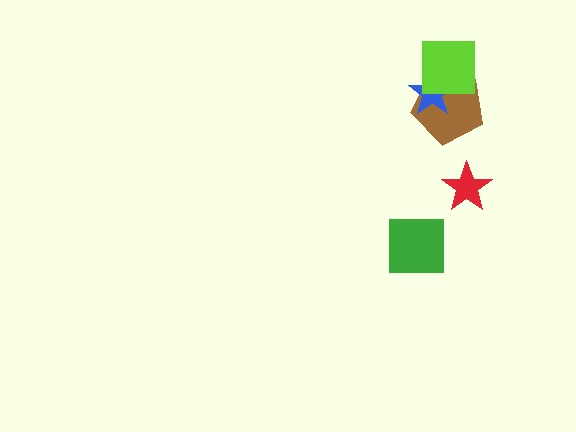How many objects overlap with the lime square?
2 objects overlap with the lime square.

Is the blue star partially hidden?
Yes, it is partially covered by another shape.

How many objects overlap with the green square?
0 objects overlap with the green square.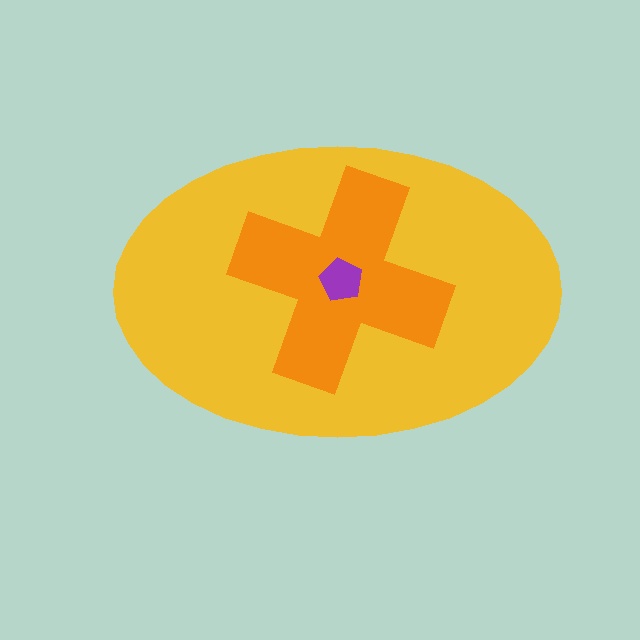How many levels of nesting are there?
3.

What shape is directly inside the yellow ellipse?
The orange cross.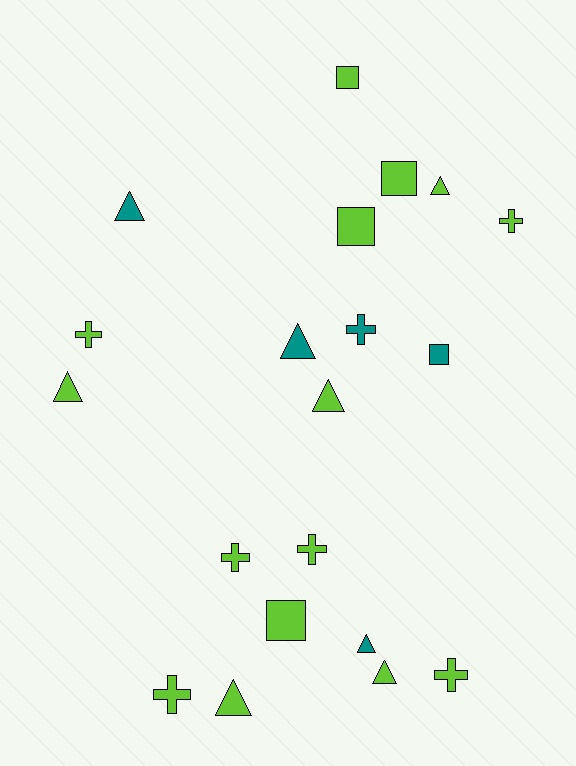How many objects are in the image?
There are 20 objects.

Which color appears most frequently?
Lime, with 15 objects.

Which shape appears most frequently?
Triangle, with 8 objects.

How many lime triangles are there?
There are 5 lime triangles.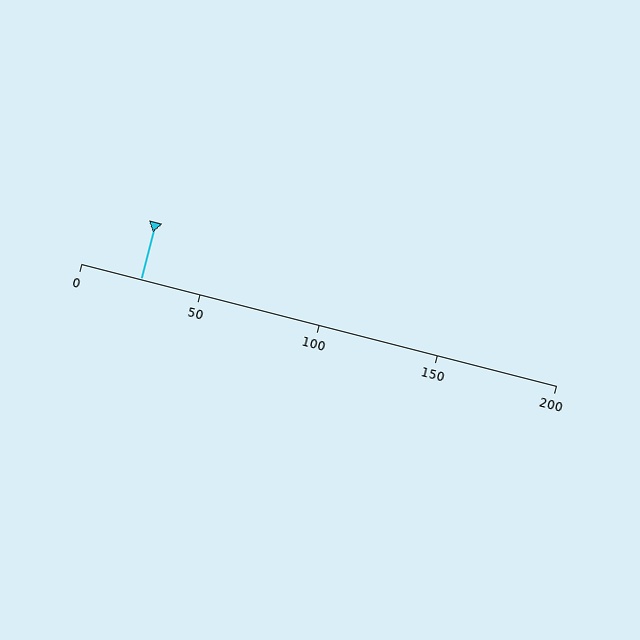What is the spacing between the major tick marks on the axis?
The major ticks are spaced 50 apart.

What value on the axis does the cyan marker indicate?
The marker indicates approximately 25.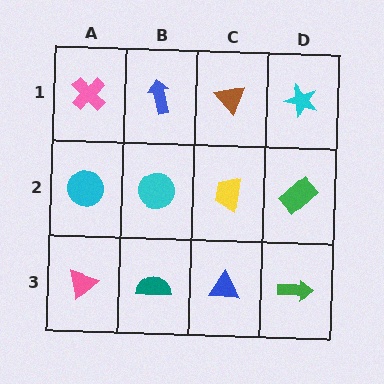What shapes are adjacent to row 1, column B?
A cyan circle (row 2, column B), a pink cross (row 1, column A), a brown triangle (row 1, column C).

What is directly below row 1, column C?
A yellow trapezoid.